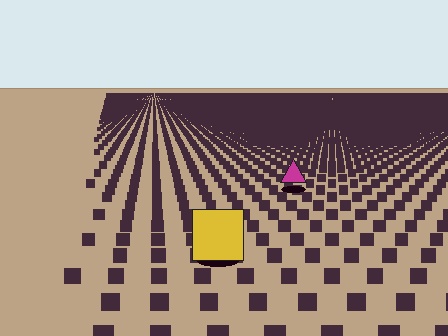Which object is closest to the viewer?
The yellow square is closest. The texture marks near it are larger and more spread out.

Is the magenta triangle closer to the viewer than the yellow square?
No. The yellow square is closer — you can tell from the texture gradient: the ground texture is coarser near it.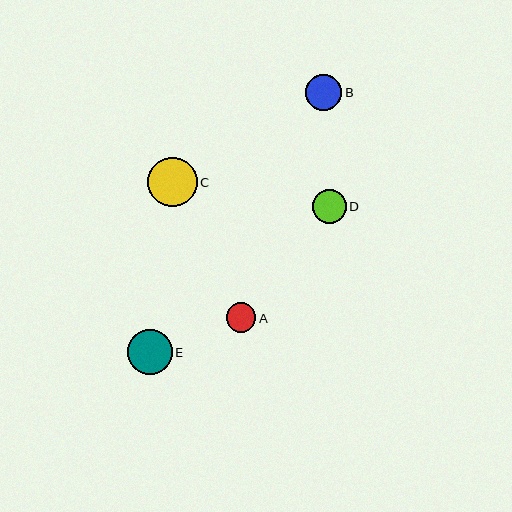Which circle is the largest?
Circle C is the largest with a size of approximately 49 pixels.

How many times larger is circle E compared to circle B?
Circle E is approximately 1.2 times the size of circle B.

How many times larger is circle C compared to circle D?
Circle C is approximately 1.5 times the size of circle D.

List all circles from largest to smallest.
From largest to smallest: C, E, B, D, A.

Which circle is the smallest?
Circle A is the smallest with a size of approximately 29 pixels.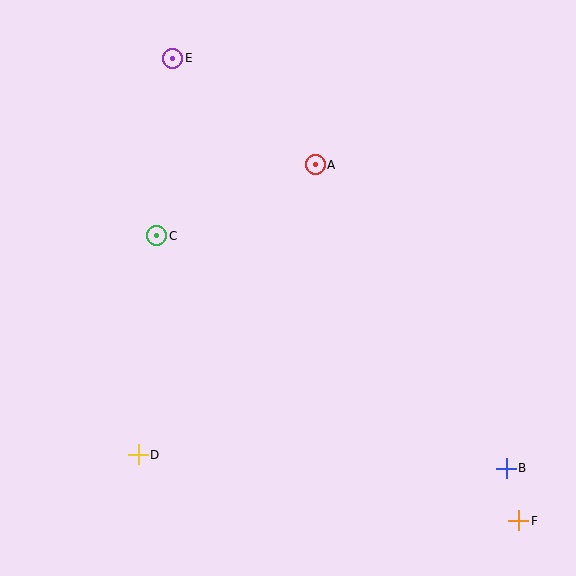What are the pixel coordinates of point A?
Point A is at (315, 165).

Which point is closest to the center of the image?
Point A at (315, 165) is closest to the center.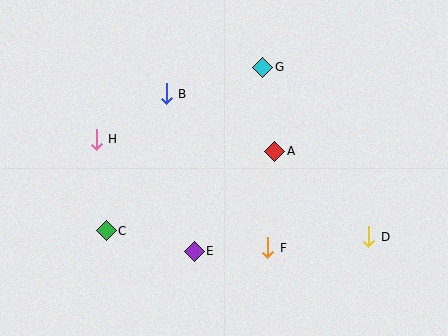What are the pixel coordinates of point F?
Point F is at (268, 248).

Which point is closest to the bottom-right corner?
Point D is closest to the bottom-right corner.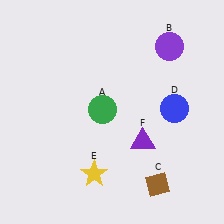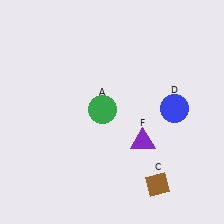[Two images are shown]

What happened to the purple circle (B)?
The purple circle (B) was removed in Image 2. It was in the top-right area of Image 1.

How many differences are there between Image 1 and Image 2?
There are 2 differences between the two images.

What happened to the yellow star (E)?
The yellow star (E) was removed in Image 2. It was in the bottom-left area of Image 1.